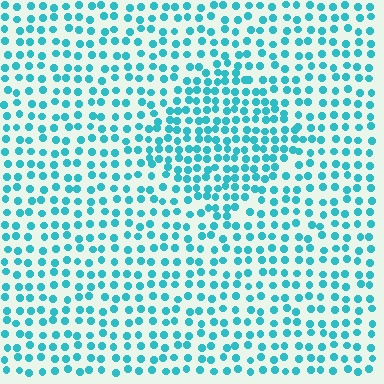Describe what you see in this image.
The image contains small cyan elements arranged at two different densities. A diamond-shaped region is visible where the elements are more densely packed than the surrounding area.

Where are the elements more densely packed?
The elements are more densely packed inside the diamond boundary.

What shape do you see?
I see a diamond.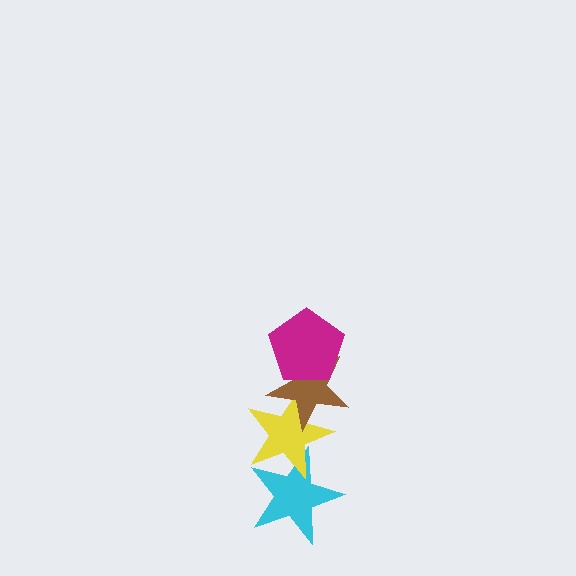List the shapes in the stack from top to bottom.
From top to bottom: the magenta pentagon, the brown star, the yellow star, the cyan star.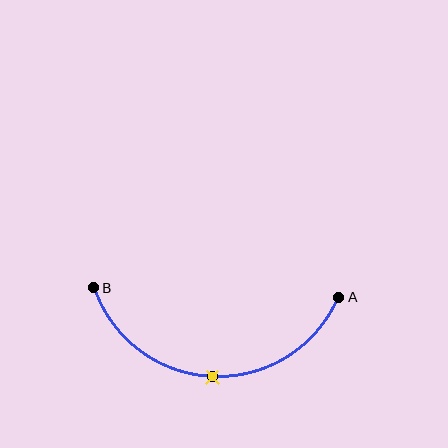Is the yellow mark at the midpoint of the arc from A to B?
Yes. The yellow mark lies on the arc at equal arc-length from both A and B — it is the arc midpoint.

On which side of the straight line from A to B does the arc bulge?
The arc bulges below the straight line connecting A and B.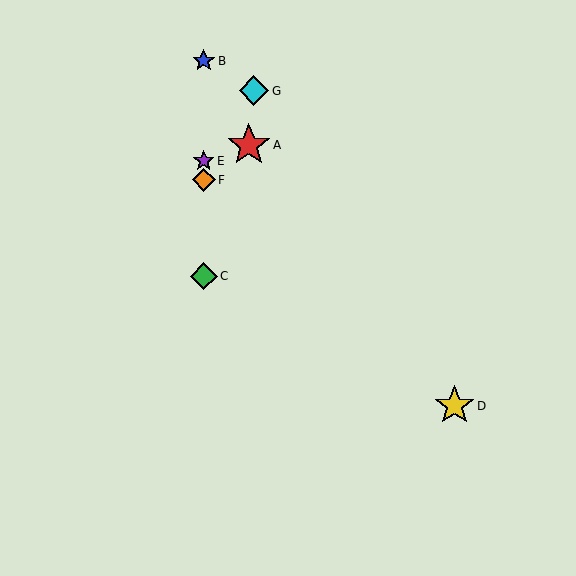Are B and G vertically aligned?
No, B is at x≈204 and G is at x≈254.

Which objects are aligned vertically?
Objects B, C, E, F are aligned vertically.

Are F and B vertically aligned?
Yes, both are at x≈204.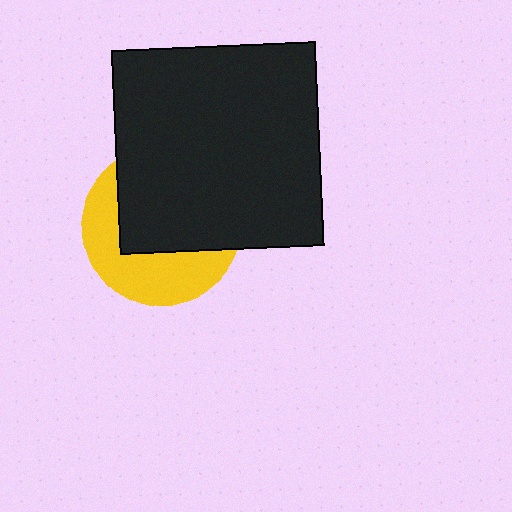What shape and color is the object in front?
The object in front is a black square.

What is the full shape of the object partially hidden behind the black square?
The partially hidden object is a yellow circle.